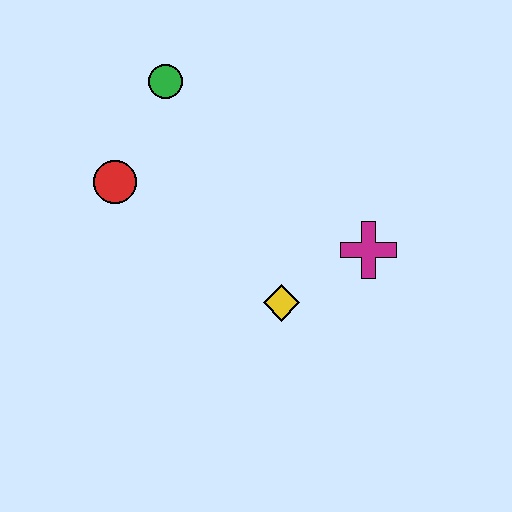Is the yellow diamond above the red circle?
No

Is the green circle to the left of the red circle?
No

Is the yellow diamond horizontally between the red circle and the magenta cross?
Yes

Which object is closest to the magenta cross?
The yellow diamond is closest to the magenta cross.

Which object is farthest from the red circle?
The magenta cross is farthest from the red circle.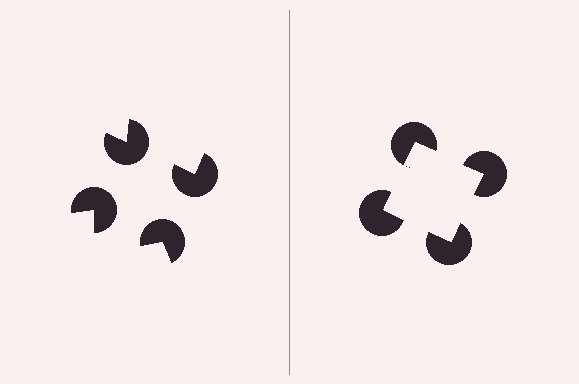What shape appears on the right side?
An illusory square.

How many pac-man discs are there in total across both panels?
8 — 4 on each side.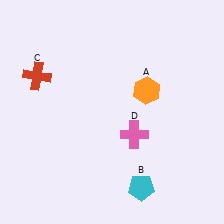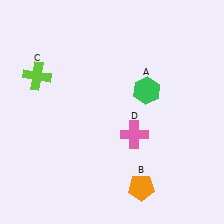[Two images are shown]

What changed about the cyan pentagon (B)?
In Image 1, B is cyan. In Image 2, it changed to orange.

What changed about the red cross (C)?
In Image 1, C is red. In Image 2, it changed to lime.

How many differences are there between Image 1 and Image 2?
There are 3 differences between the two images.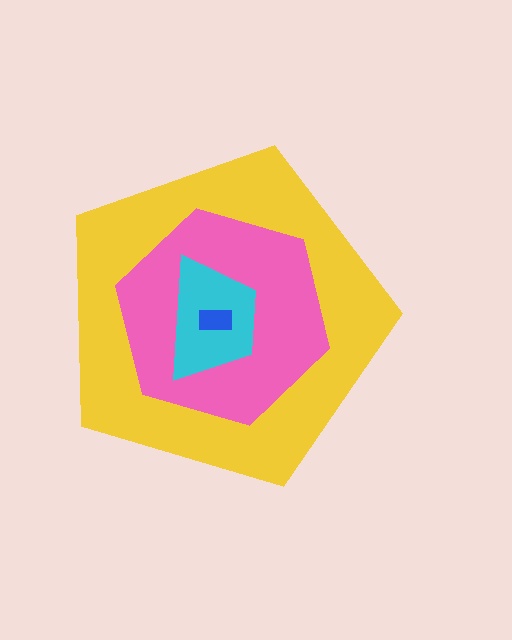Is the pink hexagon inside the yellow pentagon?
Yes.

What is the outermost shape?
The yellow pentagon.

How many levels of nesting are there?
4.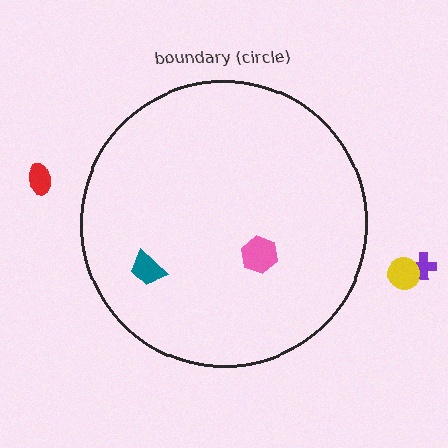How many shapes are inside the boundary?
2 inside, 3 outside.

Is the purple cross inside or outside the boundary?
Outside.